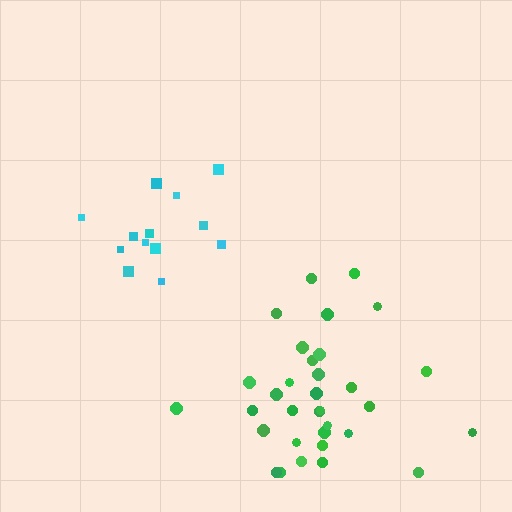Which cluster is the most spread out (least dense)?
Cyan.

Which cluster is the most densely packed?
Green.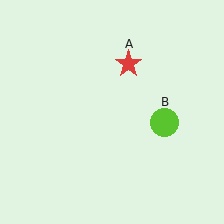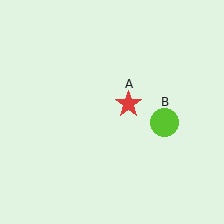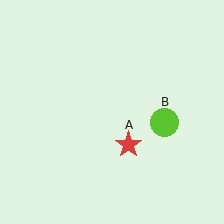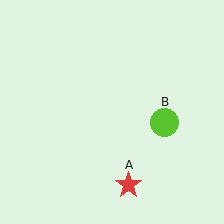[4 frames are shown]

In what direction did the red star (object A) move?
The red star (object A) moved down.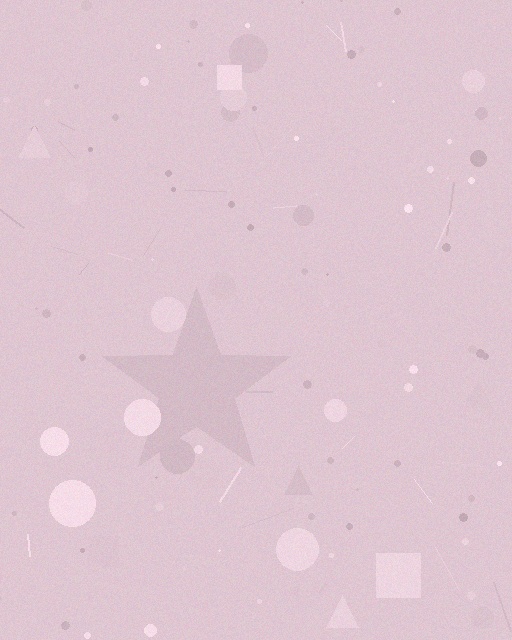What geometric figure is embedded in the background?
A star is embedded in the background.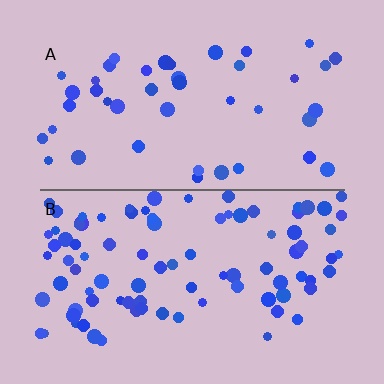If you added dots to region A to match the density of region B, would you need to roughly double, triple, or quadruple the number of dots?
Approximately double.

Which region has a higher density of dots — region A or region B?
B (the bottom).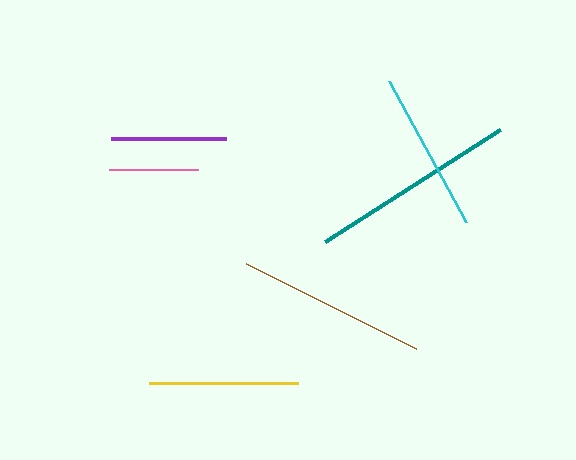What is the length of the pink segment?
The pink segment is approximately 88 pixels long.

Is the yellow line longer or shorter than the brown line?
The brown line is longer than the yellow line.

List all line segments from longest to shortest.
From longest to shortest: teal, brown, cyan, yellow, purple, pink.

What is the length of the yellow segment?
The yellow segment is approximately 149 pixels long.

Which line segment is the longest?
The teal line is the longest at approximately 208 pixels.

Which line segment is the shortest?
The pink line is the shortest at approximately 88 pixels.